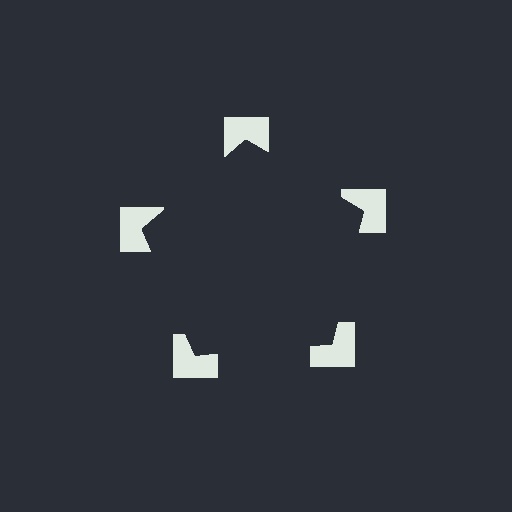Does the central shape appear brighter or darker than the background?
It typically appears slightly darker than the background, even though no actual brightness change is drawn.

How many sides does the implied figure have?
5 sides.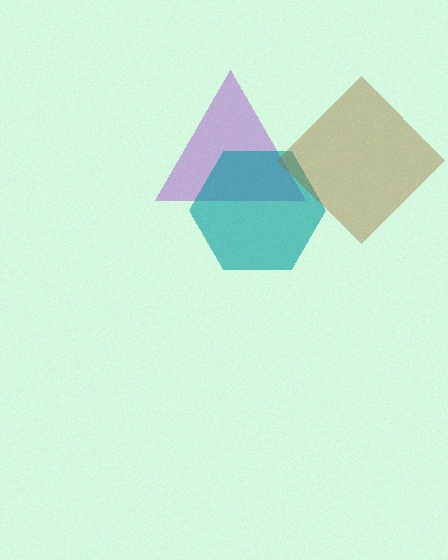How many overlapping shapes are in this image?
There are 3 overlapping shapes in the image.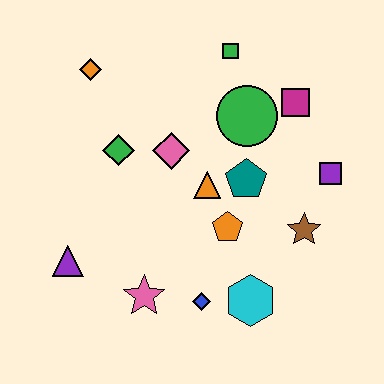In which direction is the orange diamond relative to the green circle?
The orange diamond is to the left of the green circle.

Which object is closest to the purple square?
The brown star is closest to the purple square.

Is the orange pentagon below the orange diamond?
Yes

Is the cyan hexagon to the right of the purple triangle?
Yes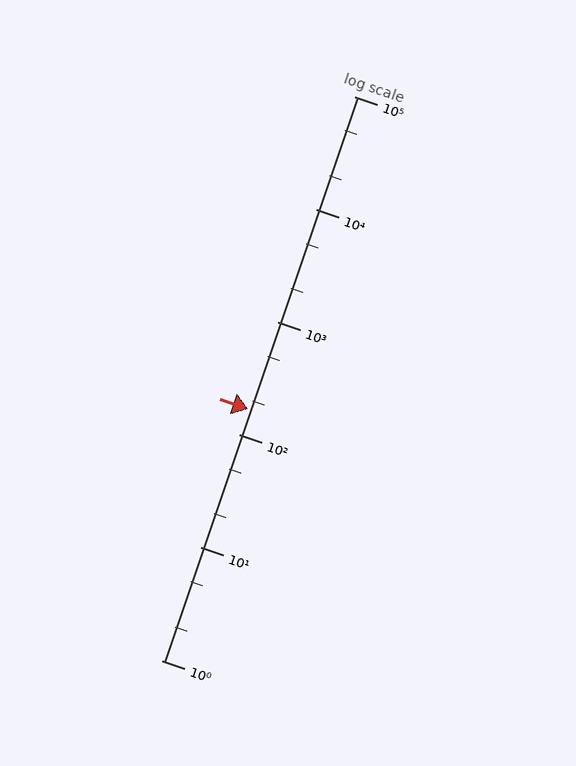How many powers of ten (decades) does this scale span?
The scale spans 5 decades, from 1 to 100000.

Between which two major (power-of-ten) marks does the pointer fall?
The pointer is between 100 and 1000.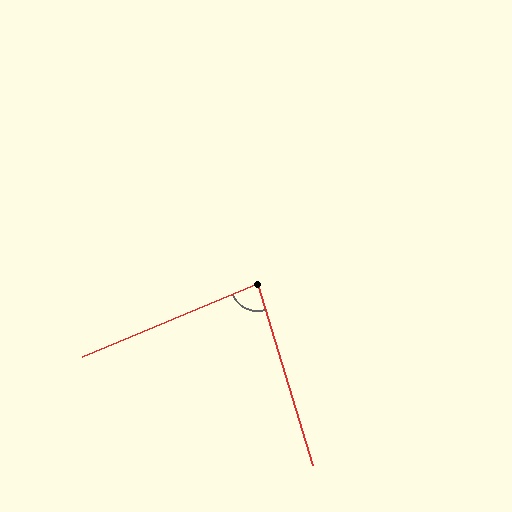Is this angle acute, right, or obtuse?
It is acute.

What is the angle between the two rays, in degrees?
Approximately 84 degrees.